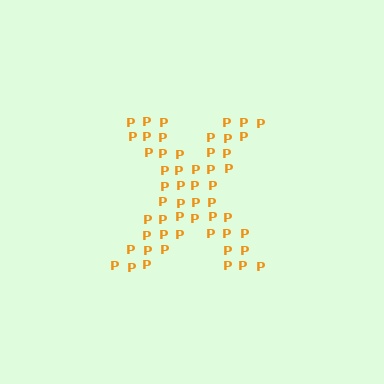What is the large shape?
The large shape is the letter X.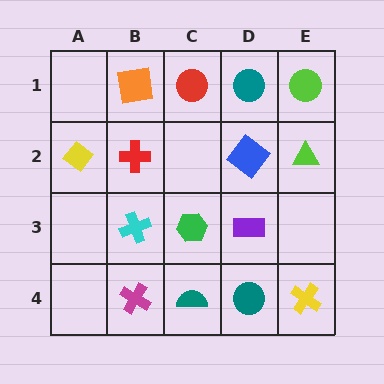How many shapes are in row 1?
4 shapes.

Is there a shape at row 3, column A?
No, that cell is empty.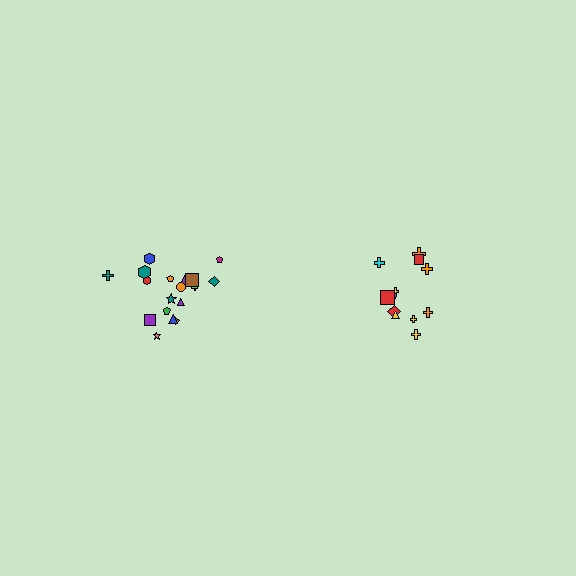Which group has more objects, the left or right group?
The left group.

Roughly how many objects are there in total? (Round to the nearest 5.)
Roughly 30 objects in total.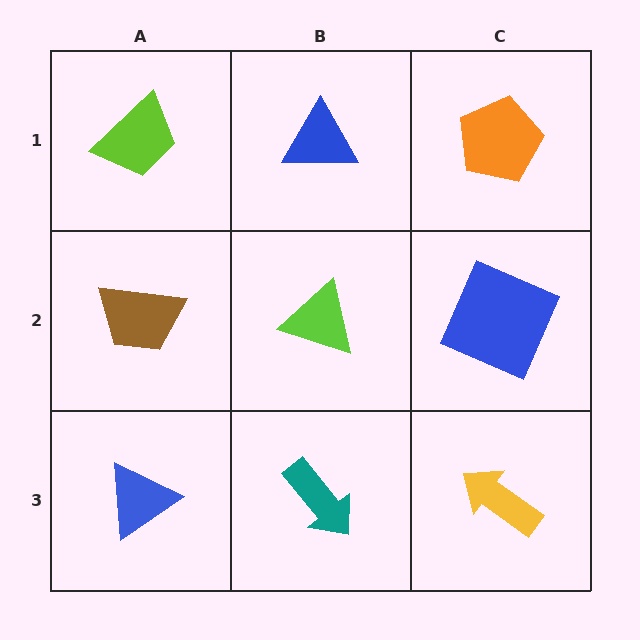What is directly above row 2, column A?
A lime trapezoid.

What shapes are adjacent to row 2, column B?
A blue triangle (row 1, column B), a teal arrow (row 3, column B), a brown trapezoid (row 2, column A), a blue square (row 2, column C).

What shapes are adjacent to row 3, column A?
A brown trapezoid (row 2, column A), a teal arrow (row 3, column B).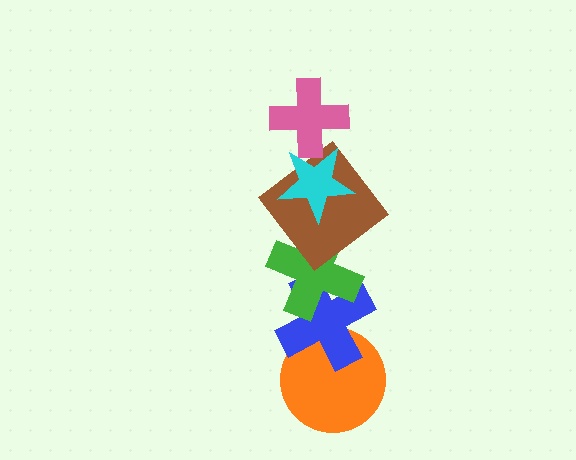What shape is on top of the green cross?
The brown diamond is on top of the green cross.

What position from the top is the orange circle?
The orange circle is 6th from the top.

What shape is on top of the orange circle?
The blue cross is on top of the orange circle.